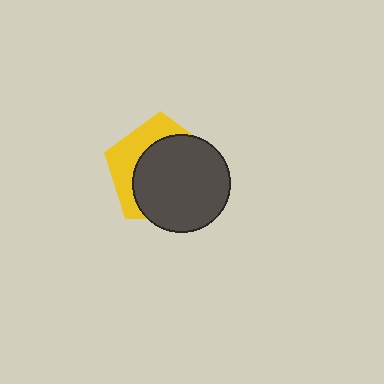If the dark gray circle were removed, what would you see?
You would see the complete yellow pentagon.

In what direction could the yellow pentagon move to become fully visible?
The yellow pentagon could move toward the upper-left. That would shift it out from behind the dark gray circle entirely.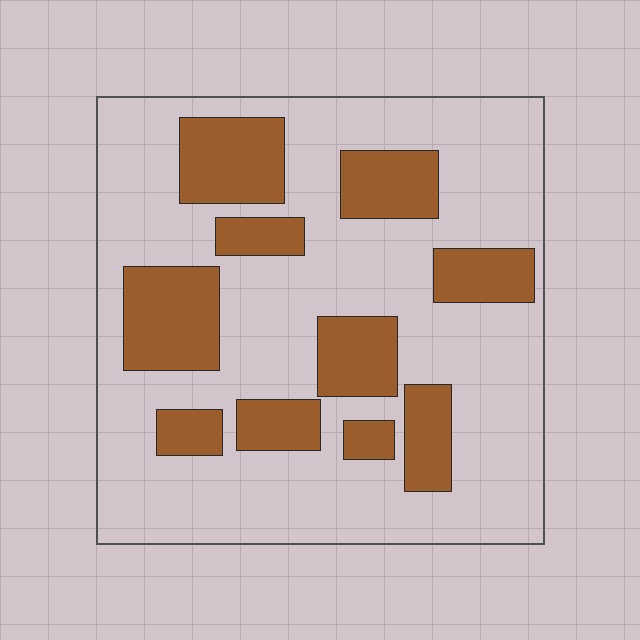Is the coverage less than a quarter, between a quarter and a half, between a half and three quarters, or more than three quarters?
Between a quarter and a half.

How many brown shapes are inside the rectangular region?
10.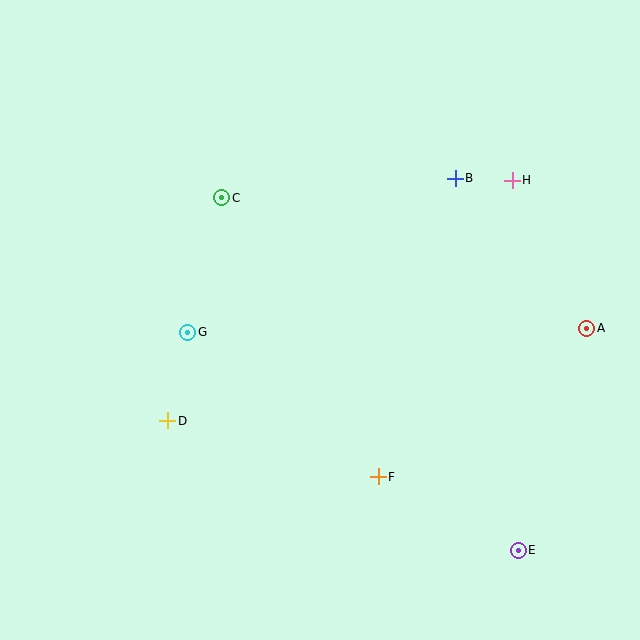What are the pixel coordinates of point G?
Point G is at (188, 332).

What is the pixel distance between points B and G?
The distance between B and G is 309 pixels.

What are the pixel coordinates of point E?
Point E is at (518, 550).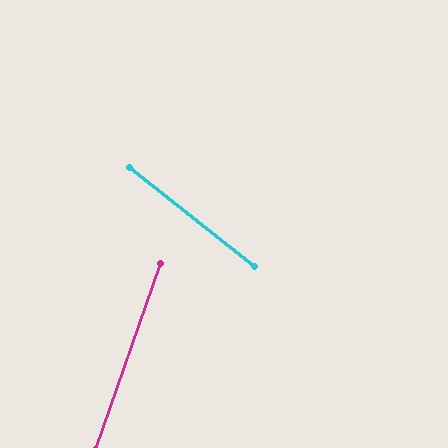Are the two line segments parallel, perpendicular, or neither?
Neither parallel nor perpendicular — they differ by about 71°.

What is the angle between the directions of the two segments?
Approximately 71 degrees.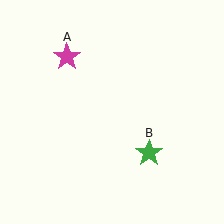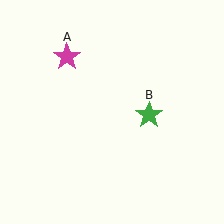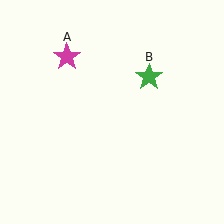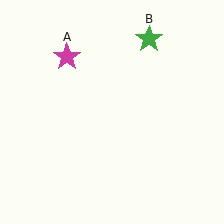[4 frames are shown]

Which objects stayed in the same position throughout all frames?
Magenta star (object A) remained stationary.